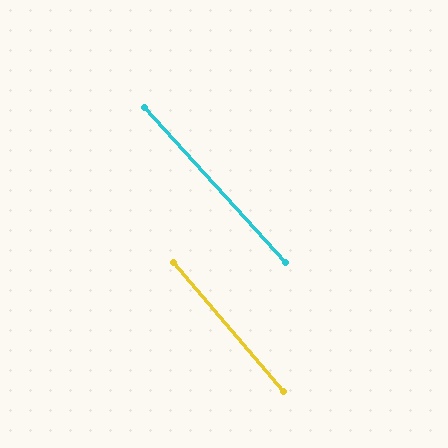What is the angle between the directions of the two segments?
Approximately 2 degrees.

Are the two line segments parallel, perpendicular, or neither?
Parallel — their directions differ by only 1.9°.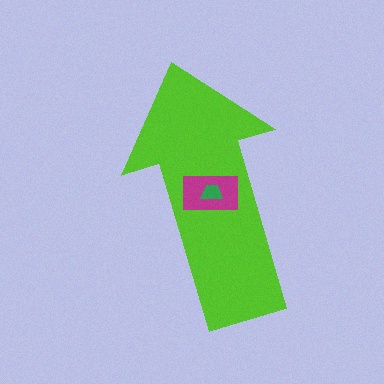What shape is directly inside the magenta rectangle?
The green trapezoid.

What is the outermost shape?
The lime arrow.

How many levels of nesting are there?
3.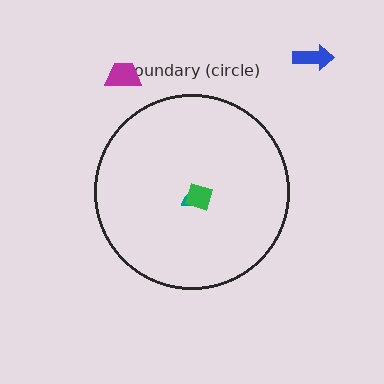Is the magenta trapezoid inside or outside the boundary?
Outside.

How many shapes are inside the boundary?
2 inside, 2 outside.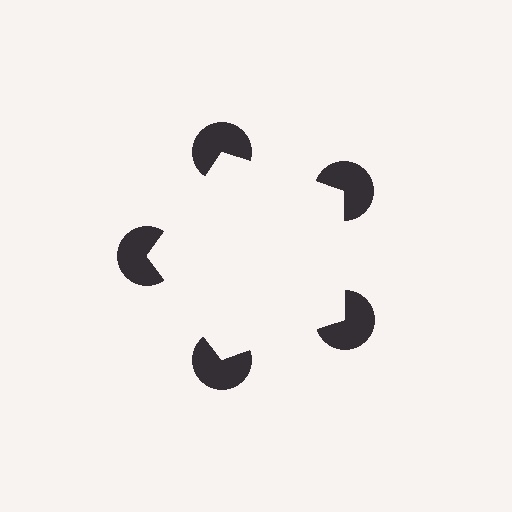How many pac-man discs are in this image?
There are 5 — one at each vertex of the illusory pentagon.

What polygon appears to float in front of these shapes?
An illusory pentagon — its edges are inferred from the aligned wedge cuts in the pac-man discs, not physically drawn.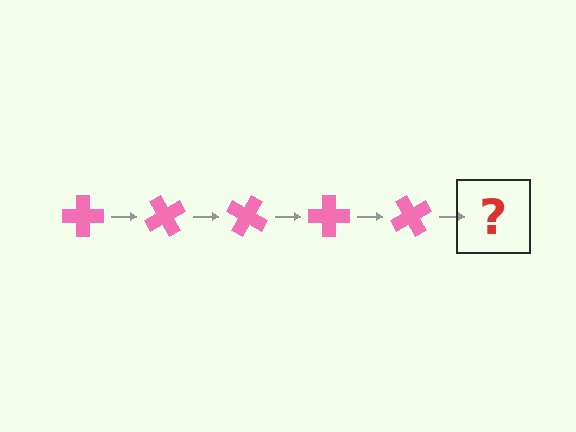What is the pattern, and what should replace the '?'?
The pattern is that the cross rotates 60 degrees each step. The '?' should be a pink cross rotated 300 degrees.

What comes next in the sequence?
The next element should be a pink cross rotated 300 degrees.